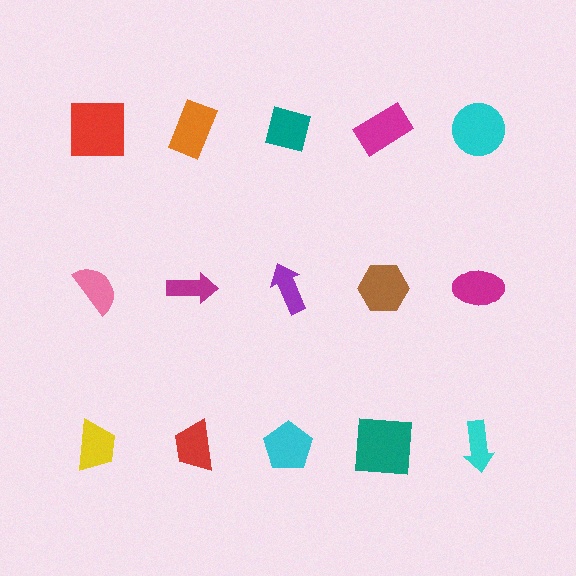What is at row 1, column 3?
A teal square.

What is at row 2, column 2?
A magenta arrow.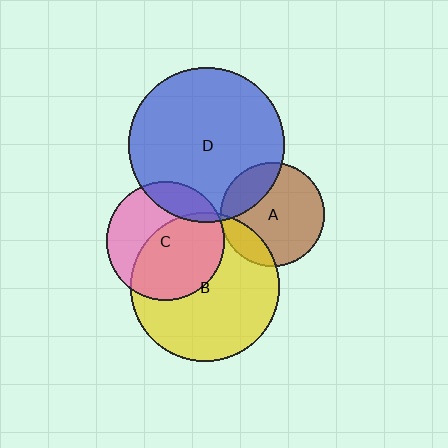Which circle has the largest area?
Circle D (blue).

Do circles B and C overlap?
Yes.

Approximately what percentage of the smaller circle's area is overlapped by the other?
Approximately 55%.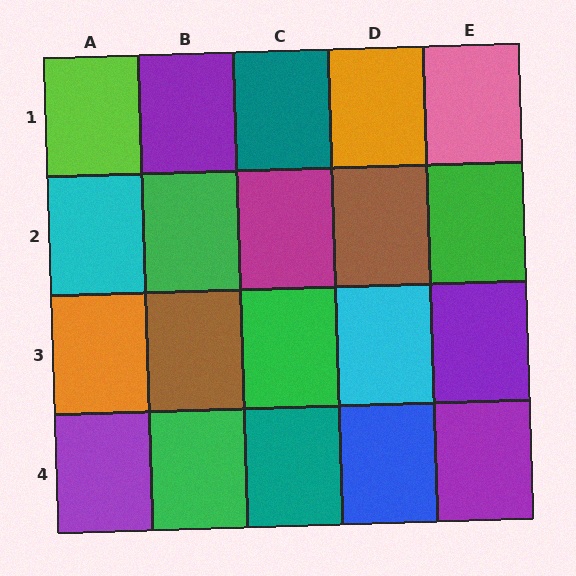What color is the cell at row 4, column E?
Purple.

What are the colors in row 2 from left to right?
Cyan, green, magenta, brown, green.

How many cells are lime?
1 cell is lime.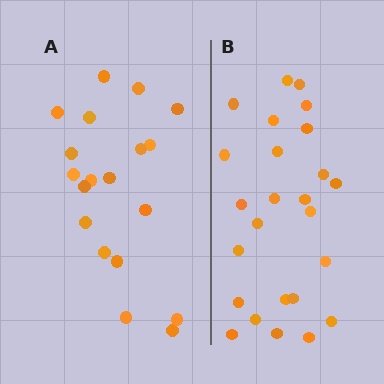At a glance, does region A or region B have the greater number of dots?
Region B (the right region) has more dots.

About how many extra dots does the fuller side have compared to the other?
Region B has about 6 more dots than region A.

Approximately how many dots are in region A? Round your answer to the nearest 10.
About 20 dots. (The exact count is 19, which rounds to 20.)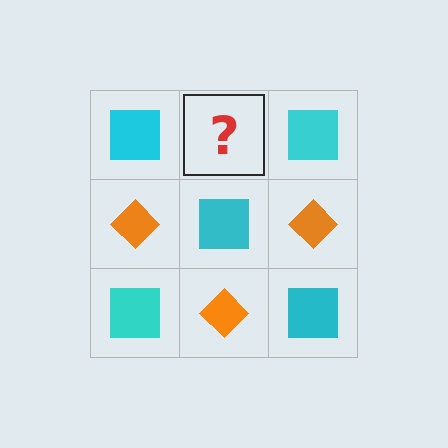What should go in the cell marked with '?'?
The missing cell should contain an orange diamond.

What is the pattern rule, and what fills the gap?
The rule is that it alternates cyan square and orange diamond in a checkerboard pattern. The gap should be filled with an orange diamond.